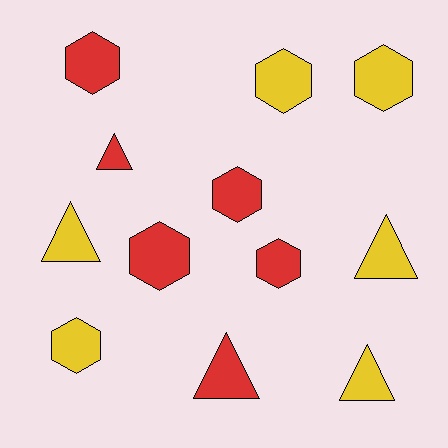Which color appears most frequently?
Red, with 6 objects.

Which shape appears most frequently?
Hexagon, with 7 objects.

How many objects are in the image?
There are 12 objects.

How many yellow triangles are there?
There are 3 yellow triangles.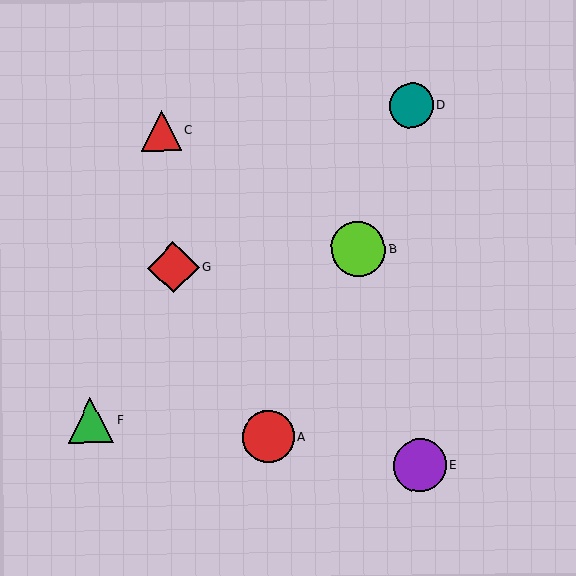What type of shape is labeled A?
Shape A is a red circle.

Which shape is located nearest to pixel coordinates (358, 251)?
The lime circle (labeled B) at (358, 249) is nearest to that location.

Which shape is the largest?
The lime circle (labeled B) is the largest.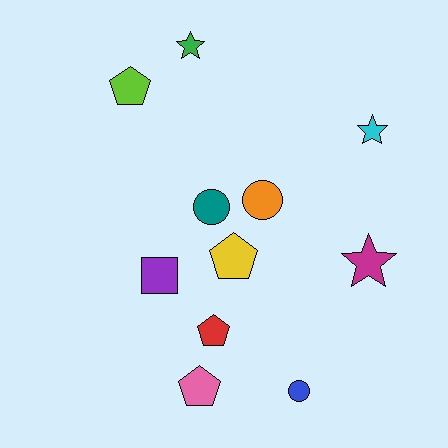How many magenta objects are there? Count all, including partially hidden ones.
There is 1 magenta object.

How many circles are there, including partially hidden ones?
There are 3 circles.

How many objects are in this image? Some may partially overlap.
There are 11 objects.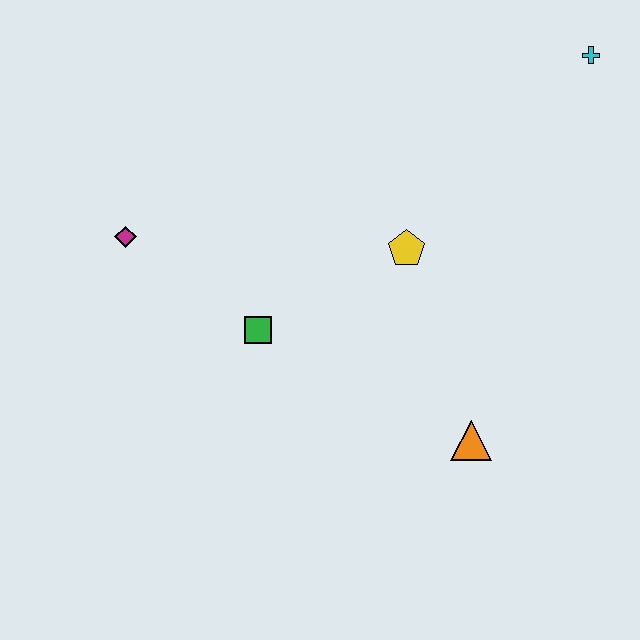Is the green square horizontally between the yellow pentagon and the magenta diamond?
Yes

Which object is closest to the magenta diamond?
The green square is closest to the magenta diamond.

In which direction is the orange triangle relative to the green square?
The orange triangle is to the right of the green square.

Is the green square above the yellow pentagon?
No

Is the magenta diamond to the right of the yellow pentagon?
No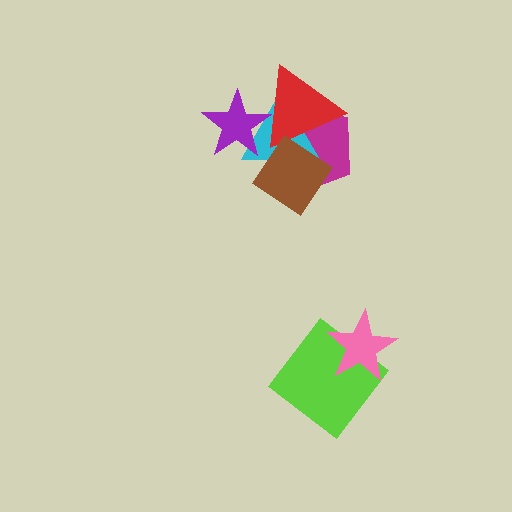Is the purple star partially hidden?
No, no other shape covers it.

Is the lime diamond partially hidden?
Yes, it is partially covered by another shape.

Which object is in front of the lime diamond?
The pink star is in front of the lime diamond.